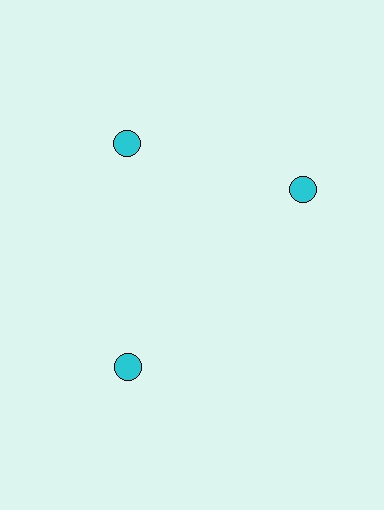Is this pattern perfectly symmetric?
No. The 3 cyan circles are arranged in a ring, but one element near the 3 o'clock position is rotated out of alignment along the ring, breaking the 3-fold rotational symmetry.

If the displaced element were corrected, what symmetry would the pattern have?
It would have 3-fold rotational symmetry — the pattern would map onto itself every 120 degrees.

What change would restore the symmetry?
The symmetry would be restored by rotating it back into even spacing with its neighbors so that all 3 circles sit at equal angles and equal distance from the center.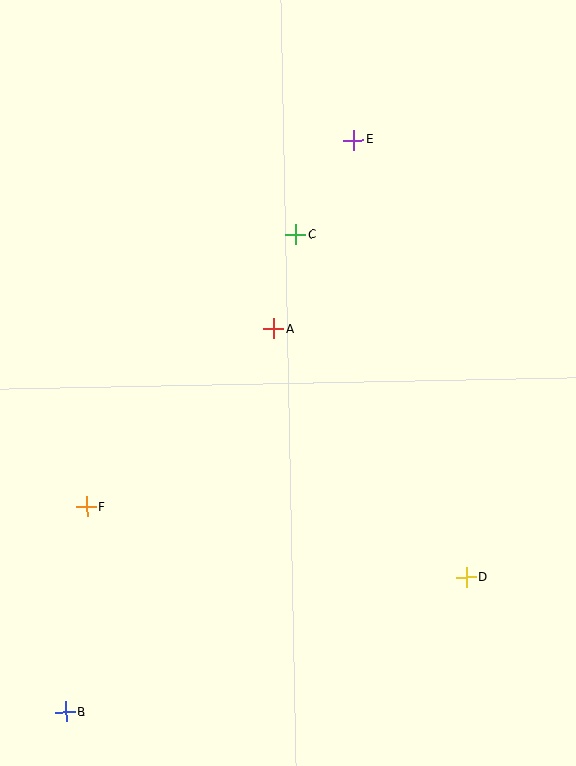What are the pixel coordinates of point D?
Point D is at (466, 577).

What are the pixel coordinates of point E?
Point E is at (354, 140).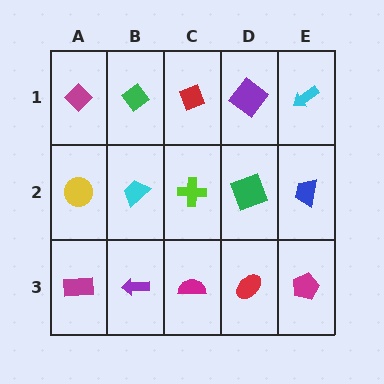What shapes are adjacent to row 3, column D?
A green square (row 2, column D), a magenta semicircle (row 3, column C), a magenta pentagon (row 3, column E).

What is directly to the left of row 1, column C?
A green diamond.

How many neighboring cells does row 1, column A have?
2.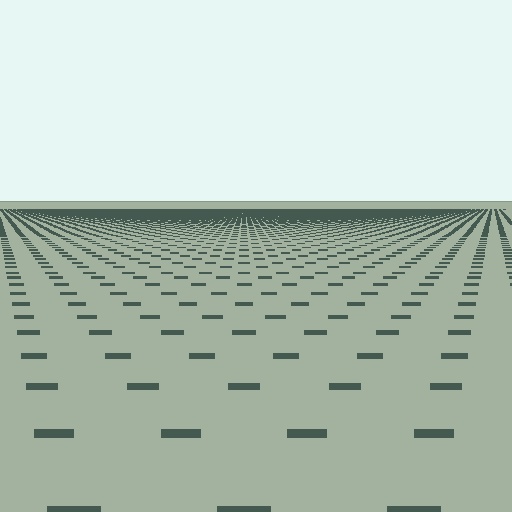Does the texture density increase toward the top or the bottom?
Density increases toward the top.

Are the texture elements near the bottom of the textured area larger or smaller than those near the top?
Larger. Near the bottom, elements are closer to the viewer and appear at a bigger on-screen size.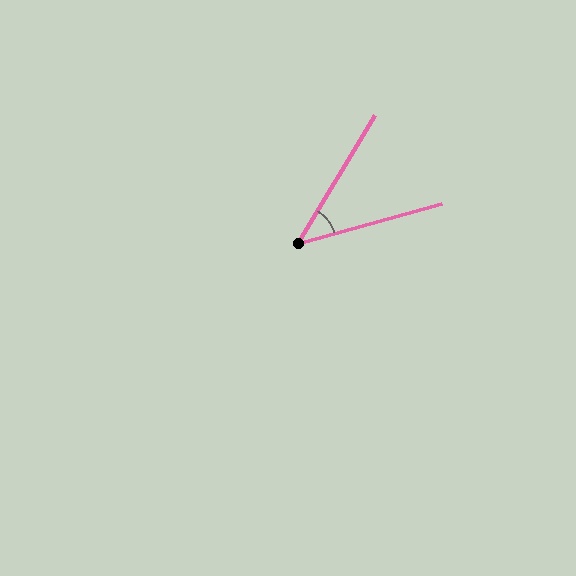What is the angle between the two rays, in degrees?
Approximately 43 degrees.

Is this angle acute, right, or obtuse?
It is acute.